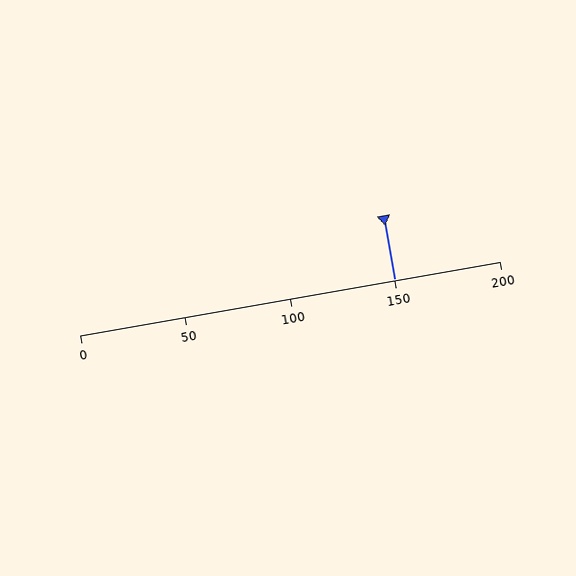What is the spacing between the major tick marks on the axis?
The major ticks are spaced 50 apart.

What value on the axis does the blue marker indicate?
The marker indicates approximately 150.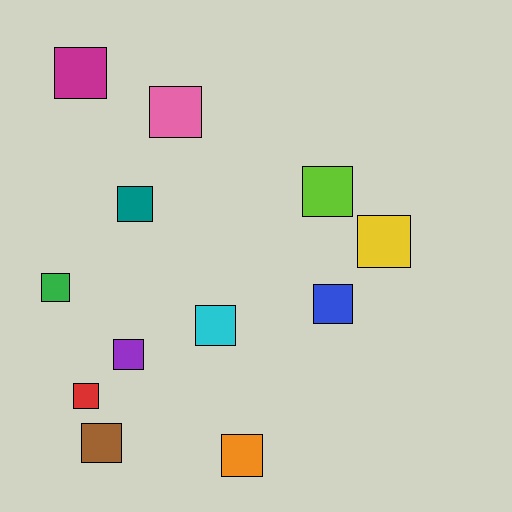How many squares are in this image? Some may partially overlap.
There are 12 squares.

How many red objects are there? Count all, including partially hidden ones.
There is 1 red object.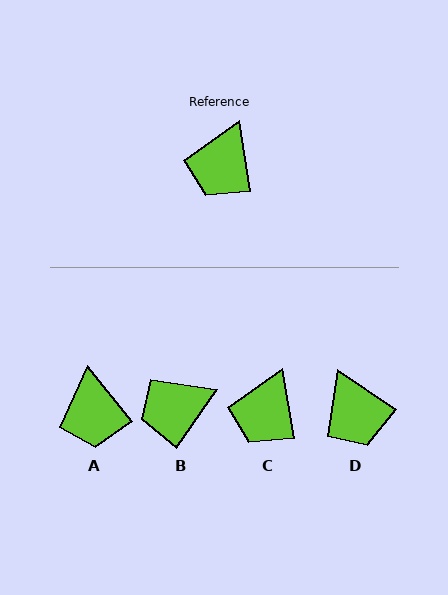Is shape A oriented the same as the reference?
No, it is off by about 30 degrees.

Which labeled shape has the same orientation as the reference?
C.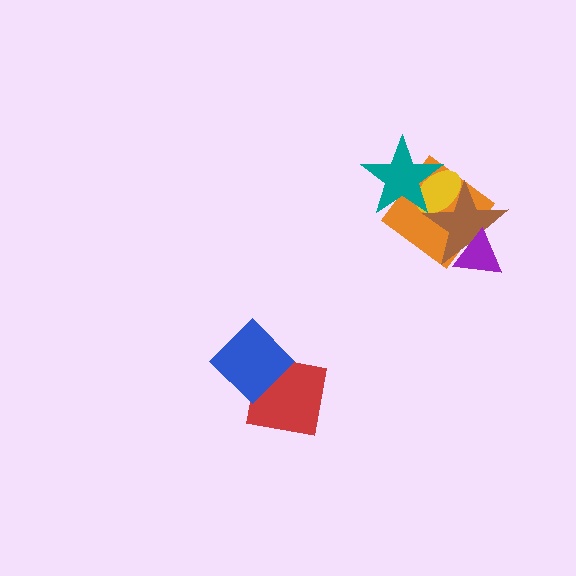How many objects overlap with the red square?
1 object overlaps with the red square.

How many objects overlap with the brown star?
3 objects overlap with the brown star.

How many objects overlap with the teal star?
2 objects overlap with the teal star.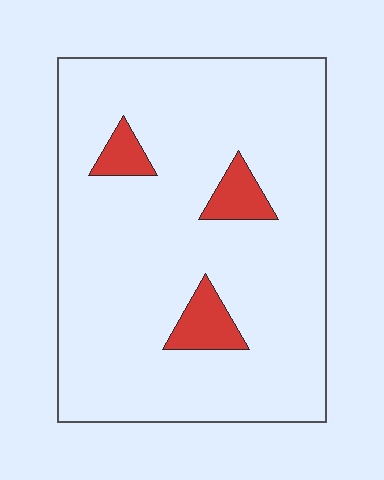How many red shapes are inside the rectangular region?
3.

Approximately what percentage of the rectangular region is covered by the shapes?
Approximately 10%.